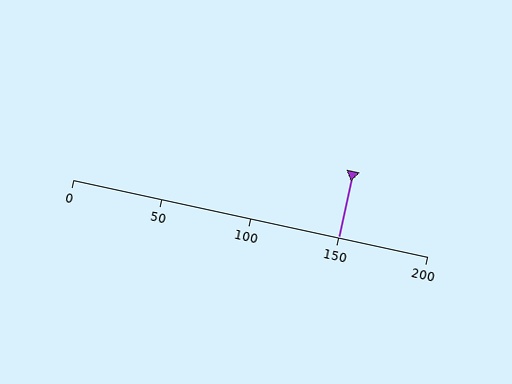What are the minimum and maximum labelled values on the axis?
The axis runs from 0 to 200.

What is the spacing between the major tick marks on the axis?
The major ticks are spaced 50 apart.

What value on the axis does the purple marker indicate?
The marker indicates approximately 150.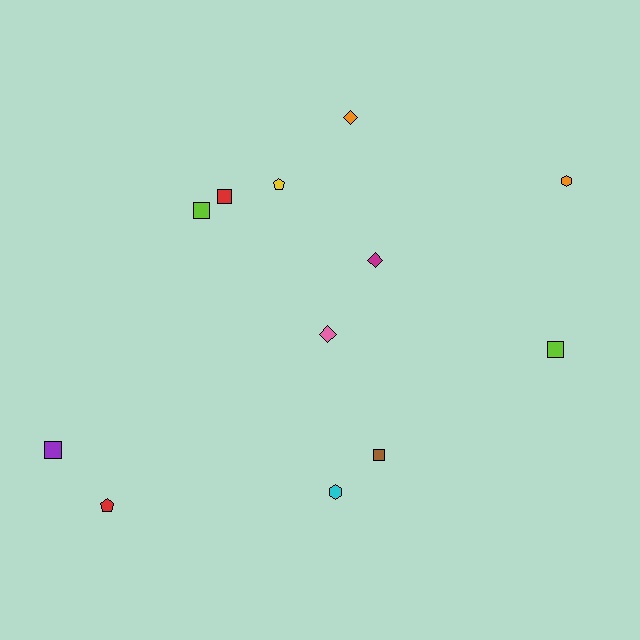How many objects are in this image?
There are 12 objects.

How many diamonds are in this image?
There are 3 diamonds.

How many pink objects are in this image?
There is 1 pink object.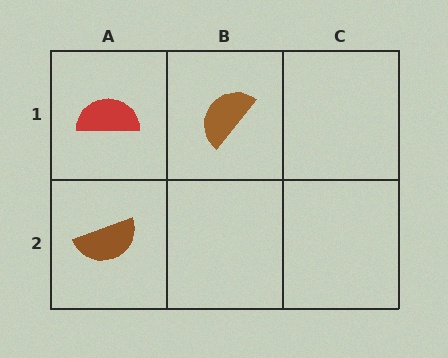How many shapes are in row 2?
1 shape.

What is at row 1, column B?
A brown semicircle.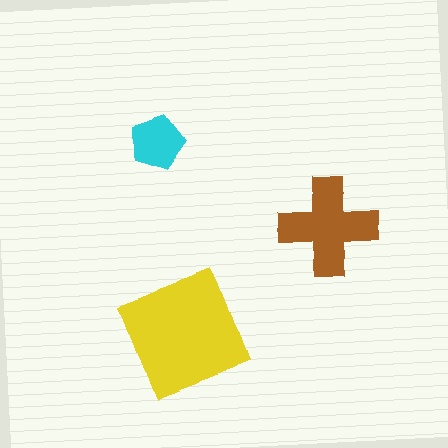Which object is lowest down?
The yellow square is bottommost.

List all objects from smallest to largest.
The cyan pentagon, the brown cross, the yellow square.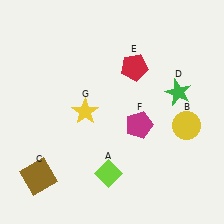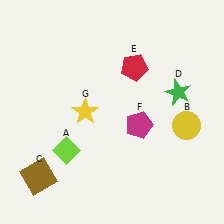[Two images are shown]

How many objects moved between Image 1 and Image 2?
1 object moved between the two images.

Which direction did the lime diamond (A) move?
The lime diamond (A) moved left.